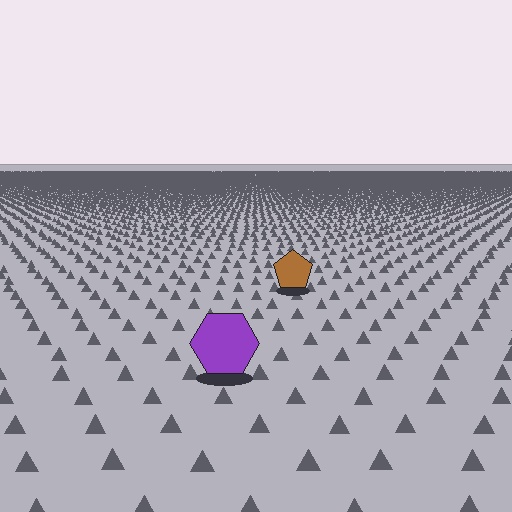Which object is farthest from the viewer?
The brown pentagon is farthest from the viewer. It appears smaller and the ground texture around it is denser.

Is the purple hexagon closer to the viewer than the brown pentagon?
Yes. The purple hexagon is closer — you can tell from the texture gradient: the ground texture is coarser near it.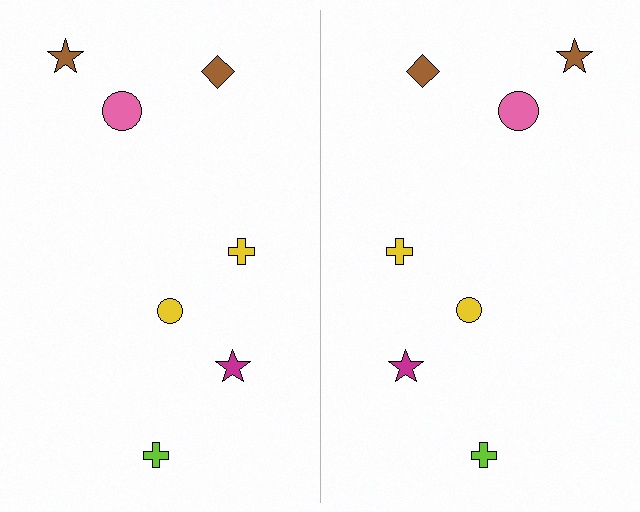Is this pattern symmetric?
Yes, this pattern has bilateral (reflection) symmetry.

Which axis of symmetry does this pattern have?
The pattern has a vertical axis of symmetry running through the center of the image.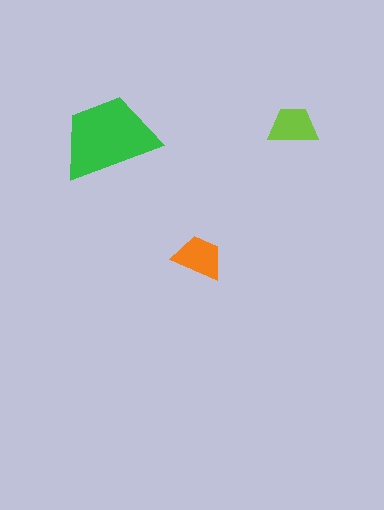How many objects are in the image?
There are 3 objects in the image.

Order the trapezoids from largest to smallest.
the green one, the orange one, the lime one.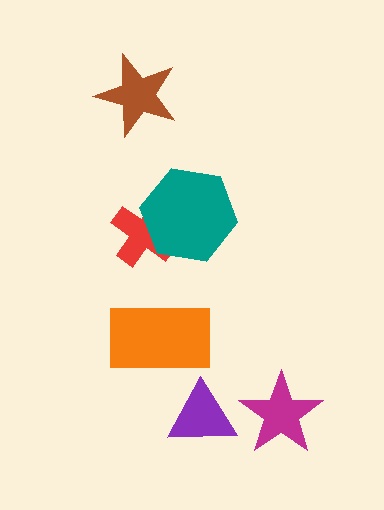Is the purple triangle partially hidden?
No, no other shape covers it.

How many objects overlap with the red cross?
1 object overlaps with the red cross.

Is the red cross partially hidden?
Yes, it is partially covered by another shape.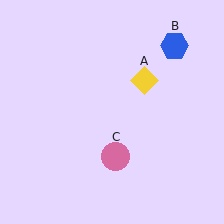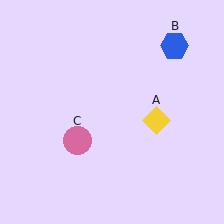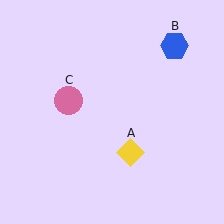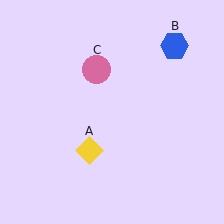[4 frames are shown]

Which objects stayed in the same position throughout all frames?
Blue hexagon (object B) remained stationary.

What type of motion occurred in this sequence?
The yellow diamond (object A), pink circle (object C) rotated clockwise around the center of the scene.